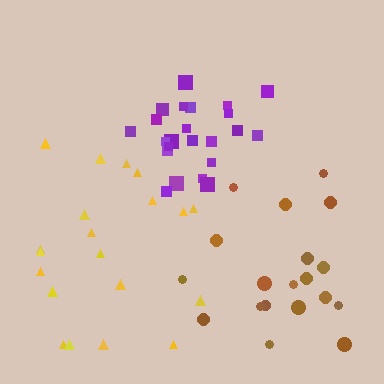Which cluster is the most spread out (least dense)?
Yellow.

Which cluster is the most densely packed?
Purple.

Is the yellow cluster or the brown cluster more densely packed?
Brown.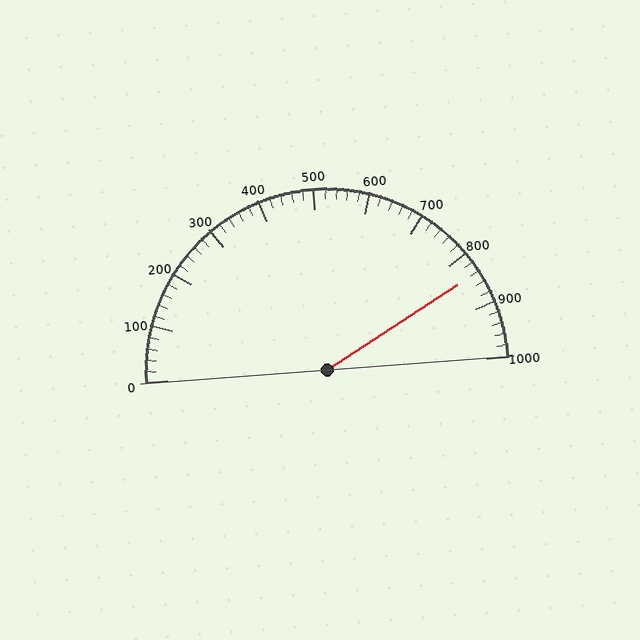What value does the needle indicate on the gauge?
The needle indicates approximately 840.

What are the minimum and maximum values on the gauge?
The gauge ranges from 0 to 1000.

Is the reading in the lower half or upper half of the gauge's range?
The reading is in the upper half of the range (0 to 1000).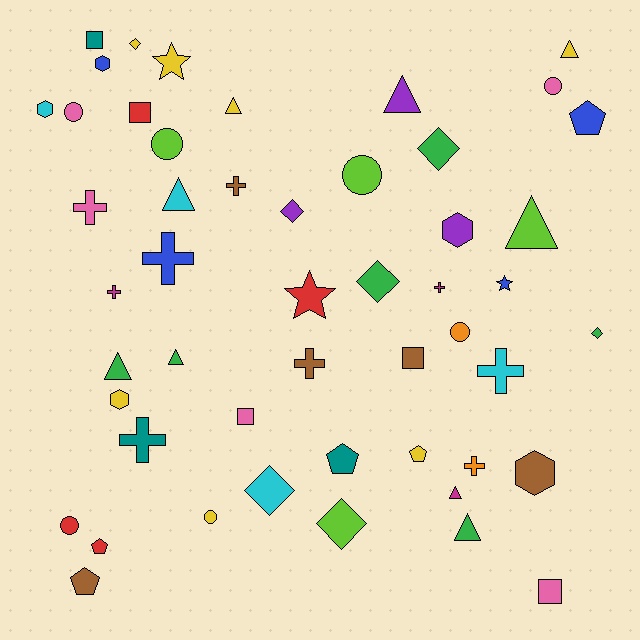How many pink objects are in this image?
There are 5 pink objects.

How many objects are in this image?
There are 50 objects.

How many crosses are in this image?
There are 9 crosses.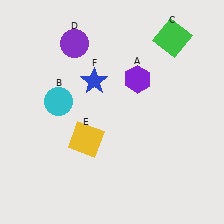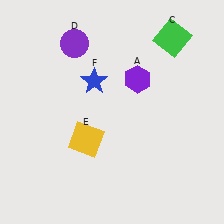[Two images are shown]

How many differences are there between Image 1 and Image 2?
There is 1 difference between the two images.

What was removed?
The cyan circle (B) was removed in Image 2.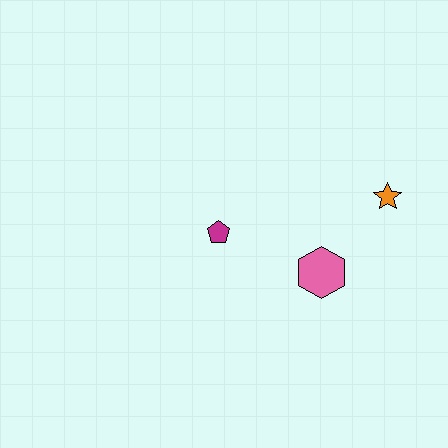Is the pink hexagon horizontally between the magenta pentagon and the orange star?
Yes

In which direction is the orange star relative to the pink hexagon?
The orange star is above the pink hexagon.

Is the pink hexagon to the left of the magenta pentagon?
No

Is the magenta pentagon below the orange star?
Yes